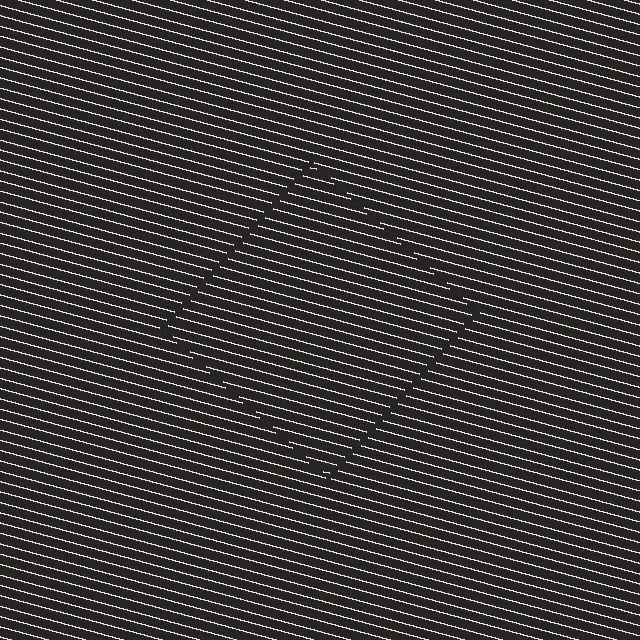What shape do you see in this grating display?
An illusory square. The interior of the shape contains the same grating, shifted by half a period — the contour is defined by the phase discontinuity where line-ends from the inner and outer gratings abut.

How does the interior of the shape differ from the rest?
The interior of the shape contains the same grating, shifted by half a period — the contour is defined by the phase discontinuity where line-ends from the inner and outer gratings abut.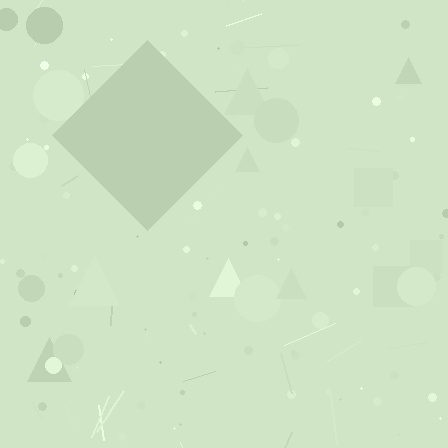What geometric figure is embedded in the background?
A diamond is embedded in the background.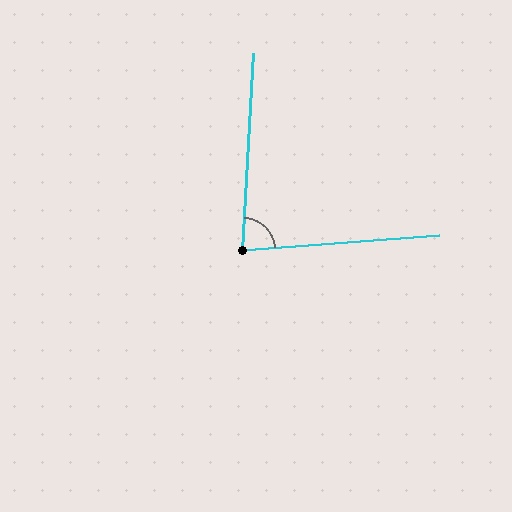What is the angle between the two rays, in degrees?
Approximately 83 degrees.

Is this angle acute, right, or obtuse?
It is acute.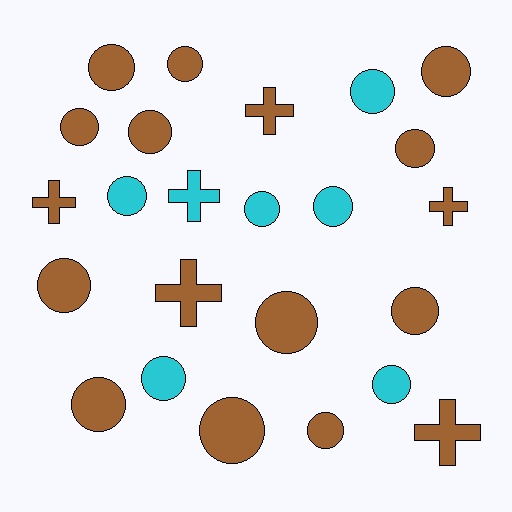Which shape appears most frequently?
Circle, with 18 objects.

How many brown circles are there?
There are 12 brown circles.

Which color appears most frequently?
Brown, with 17 objects.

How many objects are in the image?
There are 24 objects.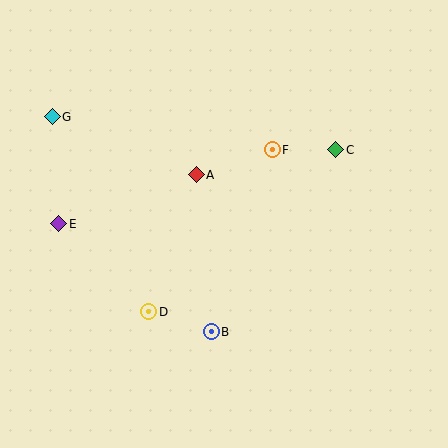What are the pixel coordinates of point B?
Point B is at (211, 332).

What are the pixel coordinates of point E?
Point E is at (59, 224).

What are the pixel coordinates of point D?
Point D is at (149, 312).